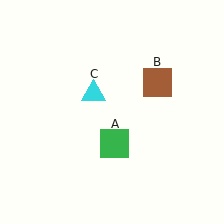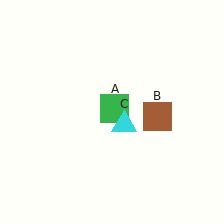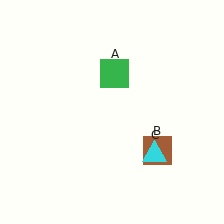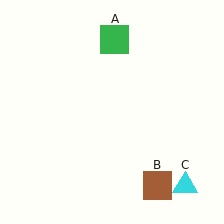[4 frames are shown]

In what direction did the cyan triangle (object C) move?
The cyan triangle (object C) moved down and to the right.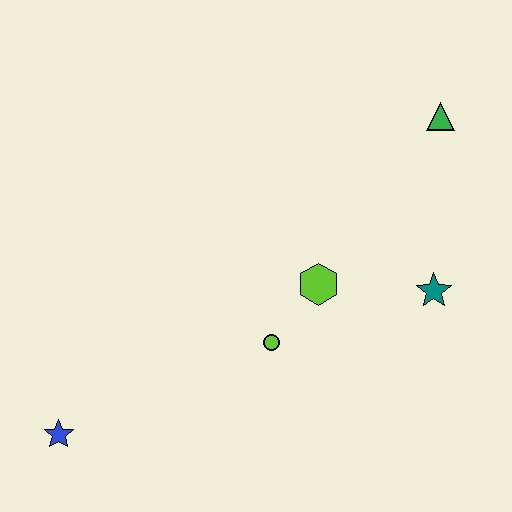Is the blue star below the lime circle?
Yes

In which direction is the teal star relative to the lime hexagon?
The teal star is to the right of the lime hexagon.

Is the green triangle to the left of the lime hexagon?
No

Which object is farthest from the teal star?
The blue star is farthest from the teal star.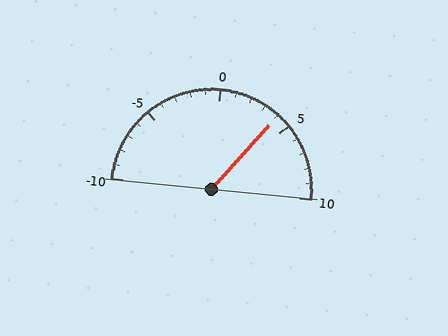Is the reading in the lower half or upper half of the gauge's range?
The reading is in the upper half of the range (-10 to 10).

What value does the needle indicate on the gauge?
The needle indicates approximately 4.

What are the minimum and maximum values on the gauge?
The gauge ranges from -10 to 10.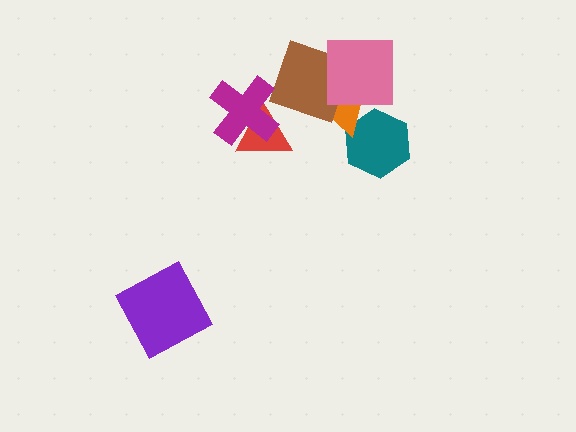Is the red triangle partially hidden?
Yes, it is partially covered by another shape.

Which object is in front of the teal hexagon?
The orange triangle is in front of the teal hexagon.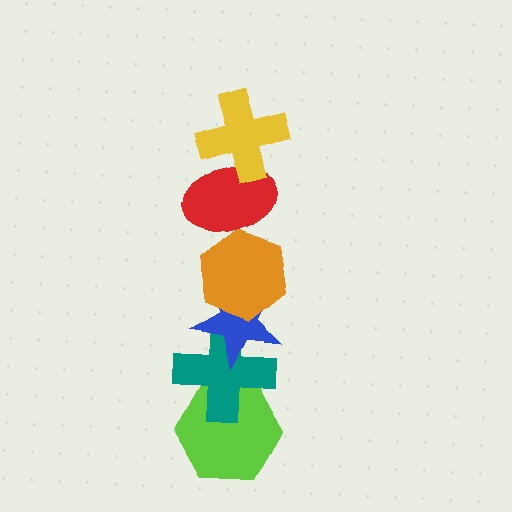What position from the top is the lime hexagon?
The lime hexagon is 6th from the top.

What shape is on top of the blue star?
The orange hexagon is on top of the blue star.